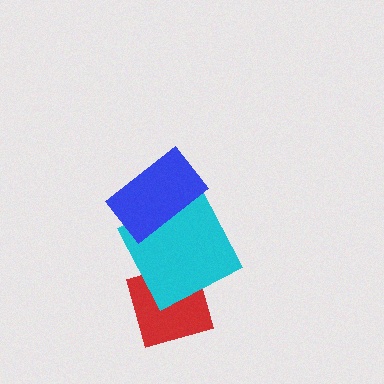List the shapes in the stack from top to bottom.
From top to bottom: the blue rectangle, the cyan square, the red diamond.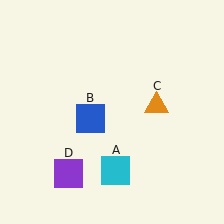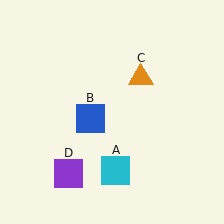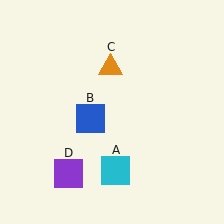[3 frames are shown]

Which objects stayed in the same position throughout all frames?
Cyan square (object A) and blue square (object B) and purple square (object D) remained stationary.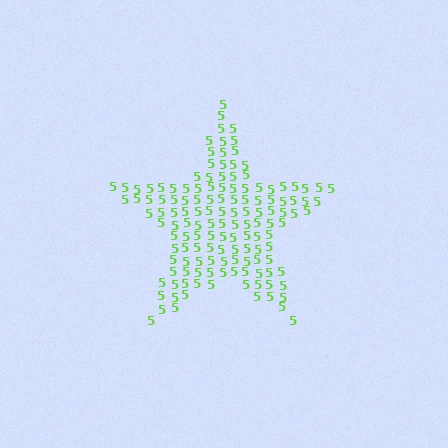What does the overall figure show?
The overall figure shows a star.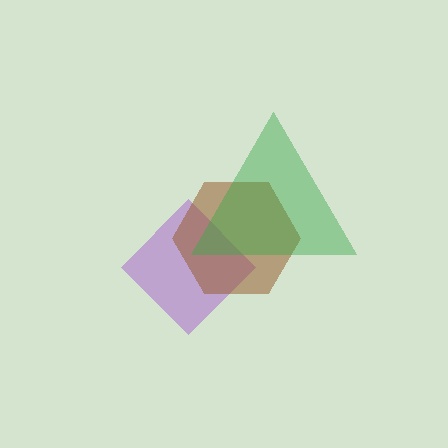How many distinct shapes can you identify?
There are 3 distinct shapes: a purple diamond, a brown hexagon, a green triangle.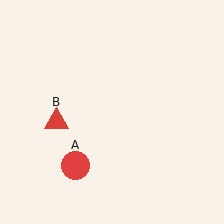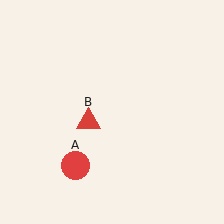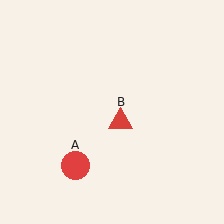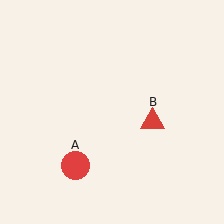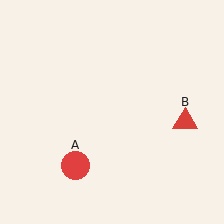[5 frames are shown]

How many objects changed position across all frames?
1 object changed position: red triangle (object B).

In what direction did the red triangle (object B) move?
The red triangle (object B) moved right.